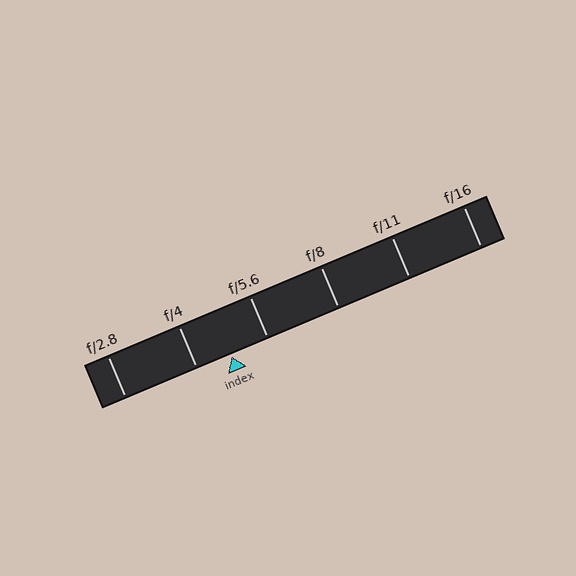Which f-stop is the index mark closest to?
The index mark is closest to f/4.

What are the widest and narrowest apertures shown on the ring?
The widest aperture shown is f/2.8 and the narrowest is f/16.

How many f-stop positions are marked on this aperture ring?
There are 6 f-stop positions marked.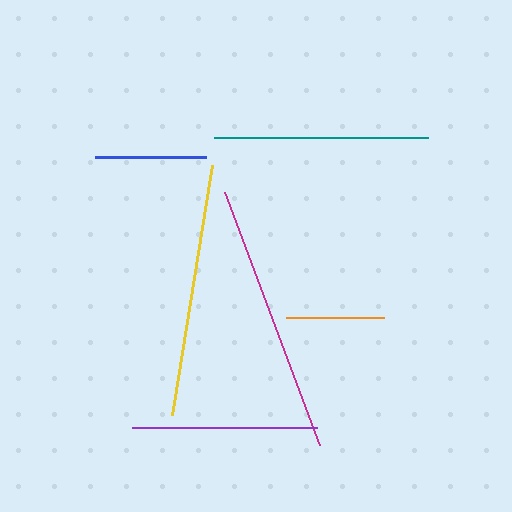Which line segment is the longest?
The magenta line is the longest at approximately 269 pixels.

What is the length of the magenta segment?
The magenta segment is approximately 269 pixels long.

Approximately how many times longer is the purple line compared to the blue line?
The purple line is approximately 1.7 times the length of the blue line.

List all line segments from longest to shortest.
From longest to shortest: magenta, yellow, teal, purple, blue, orange.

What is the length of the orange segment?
The orange segment is approximately 98 pixels long.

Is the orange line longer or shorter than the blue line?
The blue line is longer than the orange line.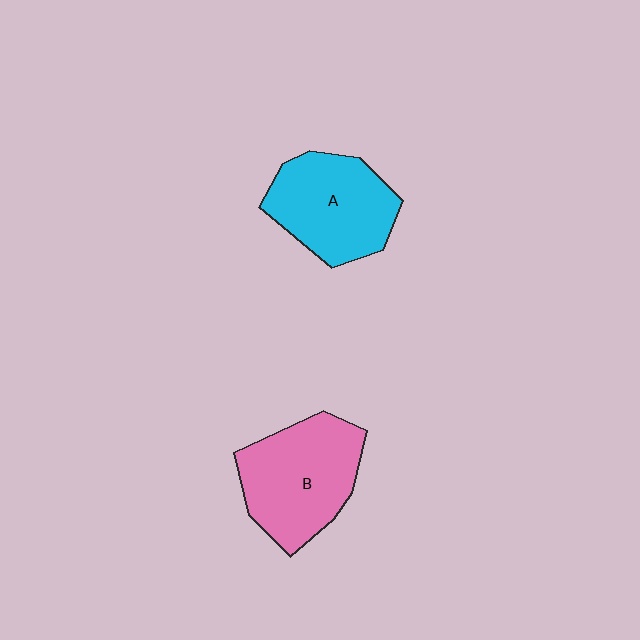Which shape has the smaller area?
Shape A (cyan).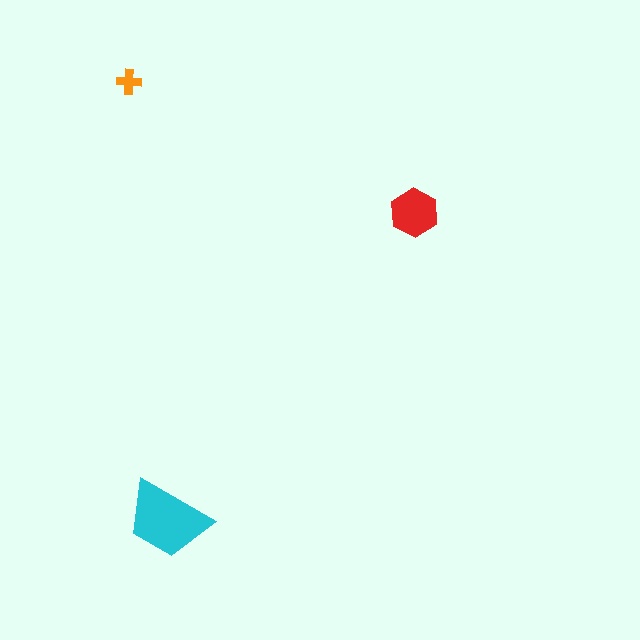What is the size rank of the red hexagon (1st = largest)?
2nd.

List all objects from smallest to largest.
The orange cross, the red hexagon, the cyan trapezoid.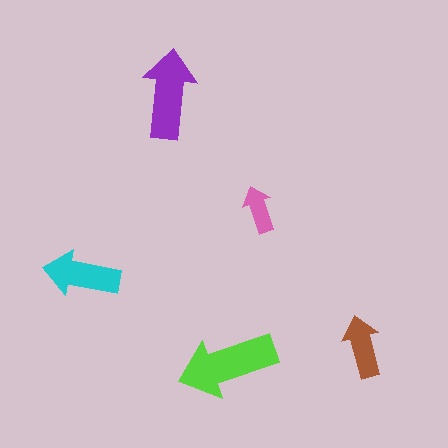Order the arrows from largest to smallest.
the lime one, the purple one, the cyan one, the brown one, the pink one.